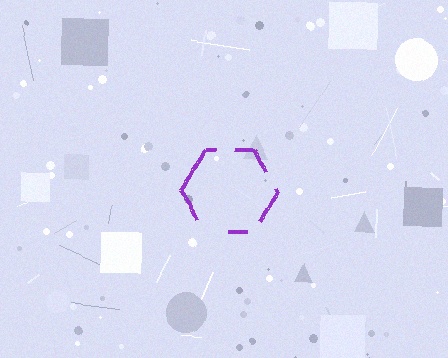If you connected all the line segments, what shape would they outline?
They would outline a hexagon.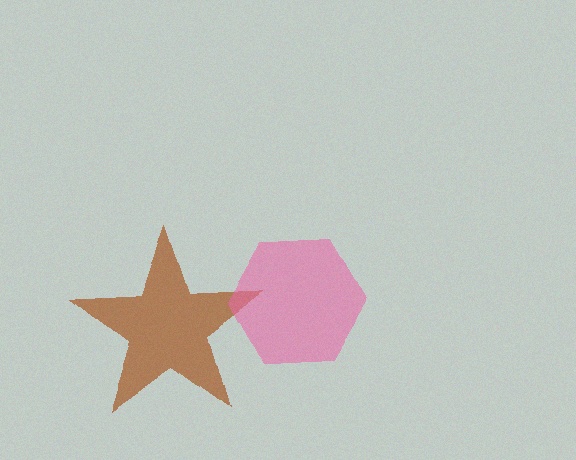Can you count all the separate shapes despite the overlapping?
Yes, there are 2 separate shapes.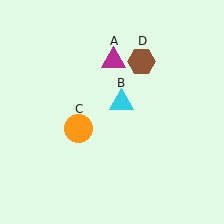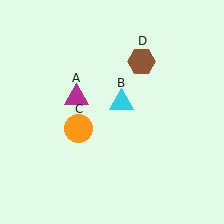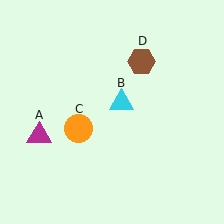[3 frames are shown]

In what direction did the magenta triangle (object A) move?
The magenta triangle (object A) moved down and to the left.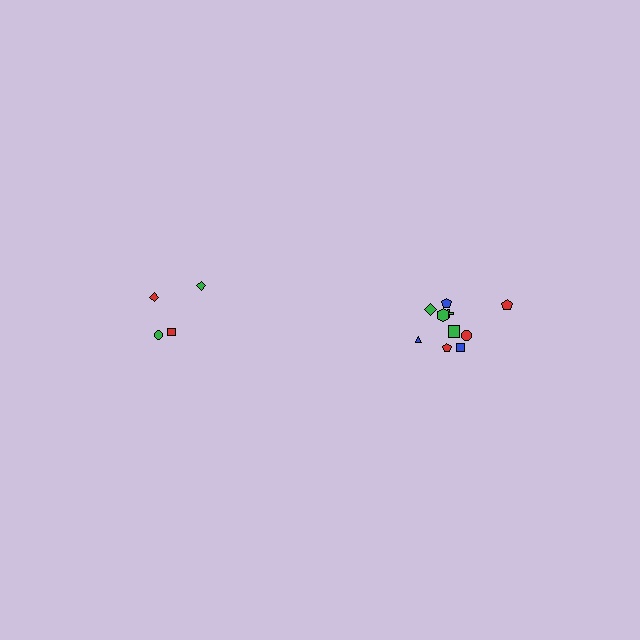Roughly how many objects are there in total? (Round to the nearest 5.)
Roughly 15 objects in total.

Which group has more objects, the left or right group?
The right group.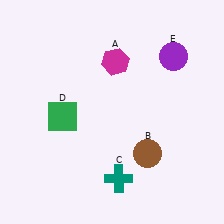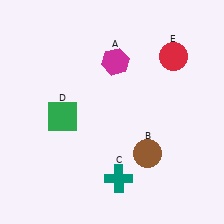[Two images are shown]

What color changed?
The circle (E) changed from purple in Image 1 to red in Image 2.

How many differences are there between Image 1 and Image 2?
There is 1 difference between the two images.